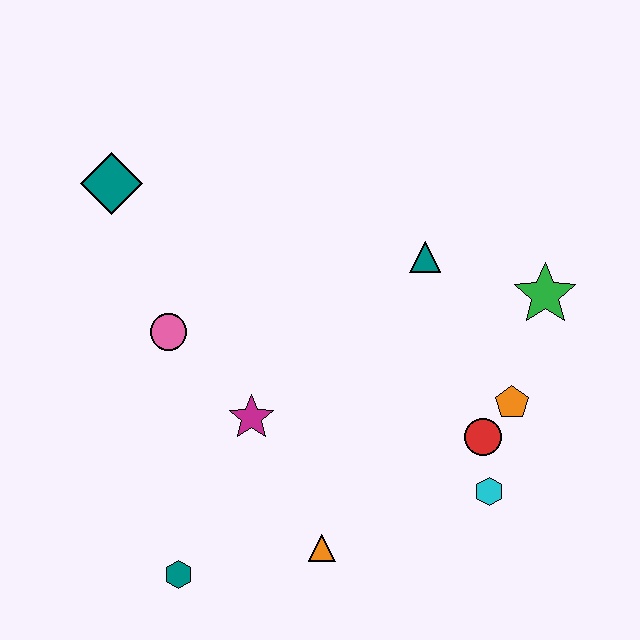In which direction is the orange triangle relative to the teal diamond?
The orange triangle is below the teal diamond.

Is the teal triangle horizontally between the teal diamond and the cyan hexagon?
Yes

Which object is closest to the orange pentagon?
The red circle is closest to the orange pentagon.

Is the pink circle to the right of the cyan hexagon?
No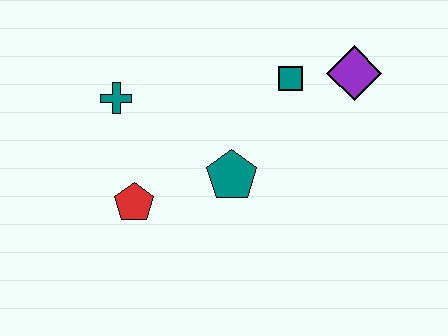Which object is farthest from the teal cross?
The purple diamond is farthest from the teal cross.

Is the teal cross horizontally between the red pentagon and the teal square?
No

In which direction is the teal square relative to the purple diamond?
The teal square is to the left of the purple diamond.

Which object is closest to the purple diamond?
The teal square is closest to the purple diamond.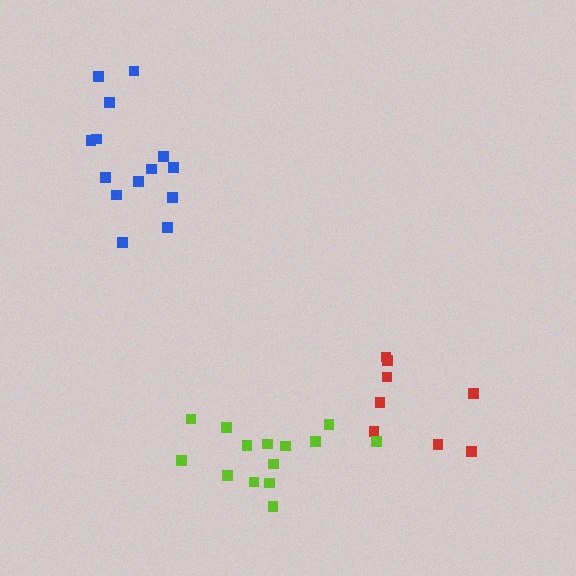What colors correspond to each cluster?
The clusters are colored: blue, red, lime.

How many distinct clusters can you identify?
There are 3 distinct clusters.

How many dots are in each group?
Group 1: 14 dots, Group 2: 8 dots, Group 3: 14 dots (36 total).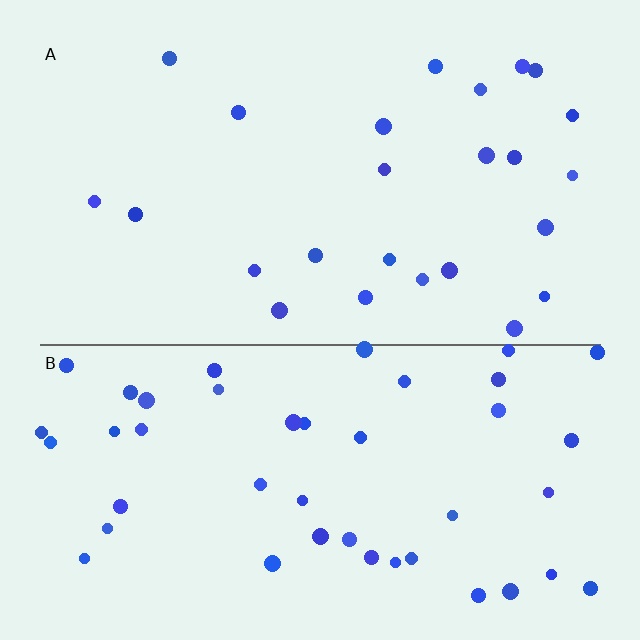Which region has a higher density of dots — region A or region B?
B (the bottom).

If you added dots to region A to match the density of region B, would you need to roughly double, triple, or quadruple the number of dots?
Approximately double.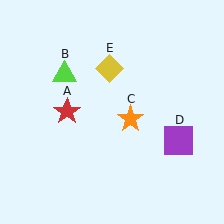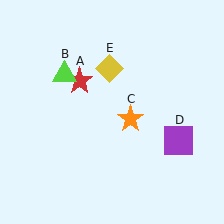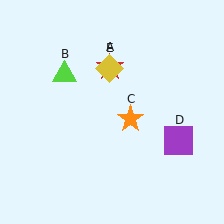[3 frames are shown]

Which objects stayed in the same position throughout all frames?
Lime triangle (object B) and orange star (object C) and purple square (object D) and yellow diamond (object E) remained stationary.